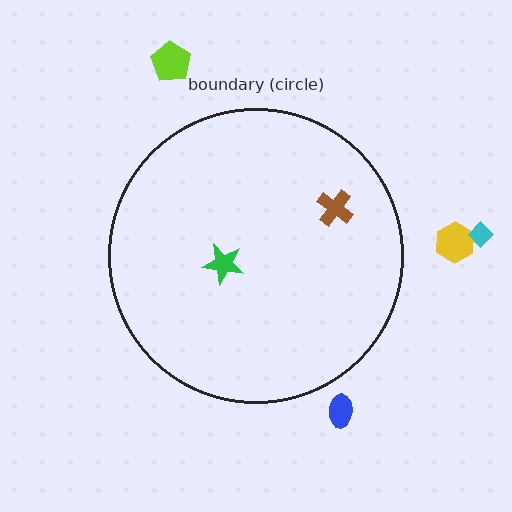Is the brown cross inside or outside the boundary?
Inside.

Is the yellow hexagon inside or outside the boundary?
Outside.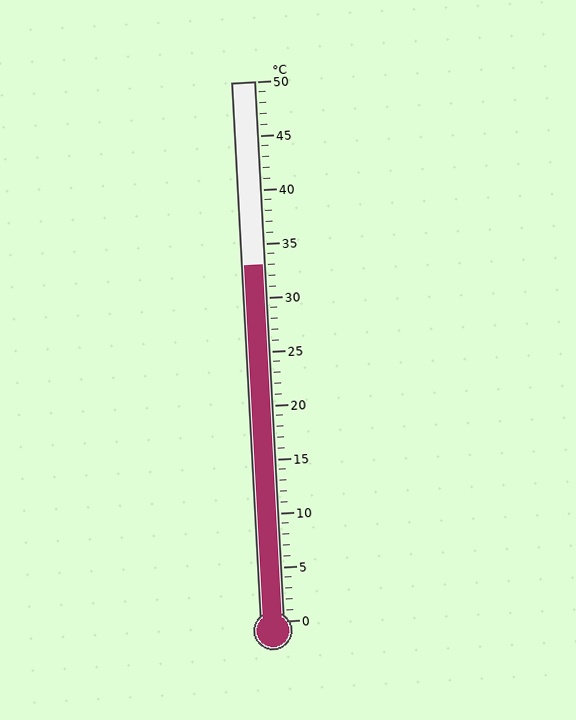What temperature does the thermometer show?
The thermometer shows approximately 33°C.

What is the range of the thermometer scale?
The thermometer scale ranges from 0°C to 50°C.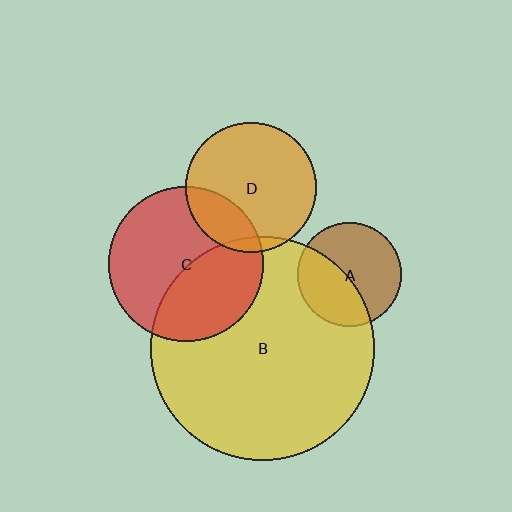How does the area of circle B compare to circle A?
Approximately 4.7 times.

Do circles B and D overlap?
Yes.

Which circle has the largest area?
Circle B (yellow).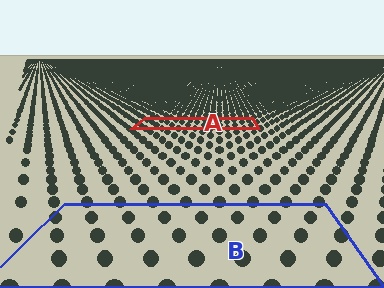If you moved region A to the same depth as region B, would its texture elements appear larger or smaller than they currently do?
They would appear larger. At a closer depth, the same texture elements are projected at a bigger on-screen size.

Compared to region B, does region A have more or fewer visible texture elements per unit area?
Region A has more texture elements per unit area — they are packed more densely because it is farther away.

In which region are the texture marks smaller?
The texture marks are smaller in region A, because it is farther away.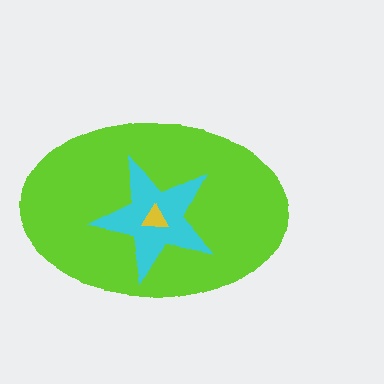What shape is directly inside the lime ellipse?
The cyan star.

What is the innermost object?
The yellow triangle.